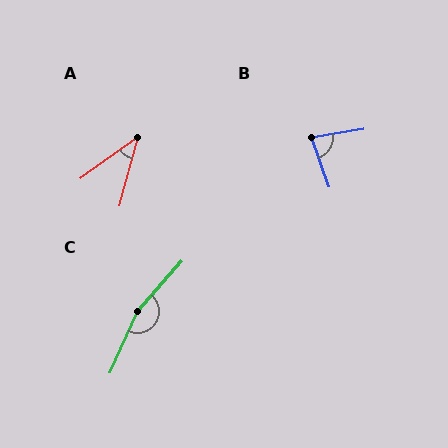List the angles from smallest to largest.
A (40°), B (79°), C (163°).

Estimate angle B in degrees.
Approximately 79 degrees.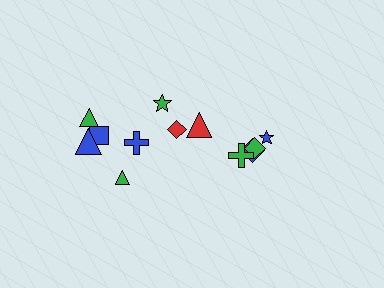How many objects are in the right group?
There are 4 objects.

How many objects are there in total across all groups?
There are 12 objects.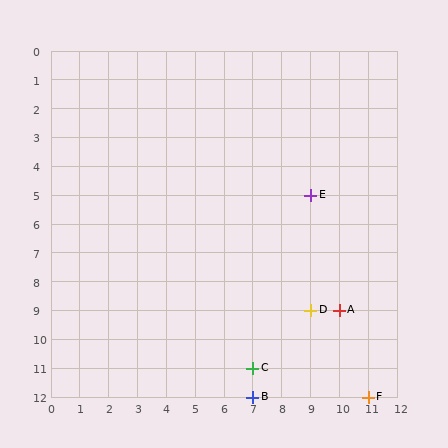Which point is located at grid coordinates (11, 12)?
Point F is at (11, 12).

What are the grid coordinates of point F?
Point F is at grid coordinates (11, 12).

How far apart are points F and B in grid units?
Points F and B are 4 columns apart.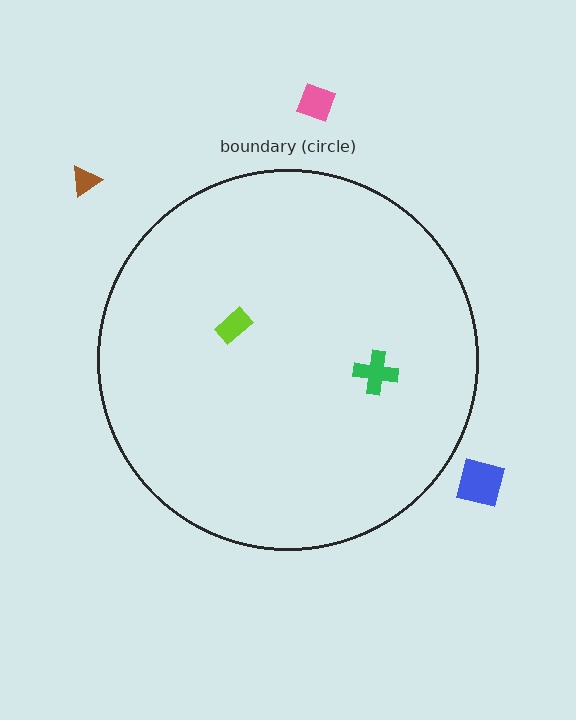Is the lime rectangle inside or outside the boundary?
Inside.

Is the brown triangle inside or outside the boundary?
Outside.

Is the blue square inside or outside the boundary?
Outside.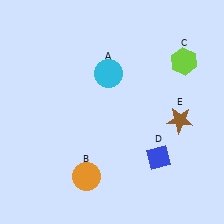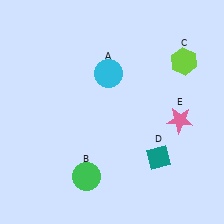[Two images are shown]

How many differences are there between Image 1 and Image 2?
There are 3 differences between the two images.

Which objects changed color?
B changed from orange to green. D changed from blue to teal. E changed from brown to pink.